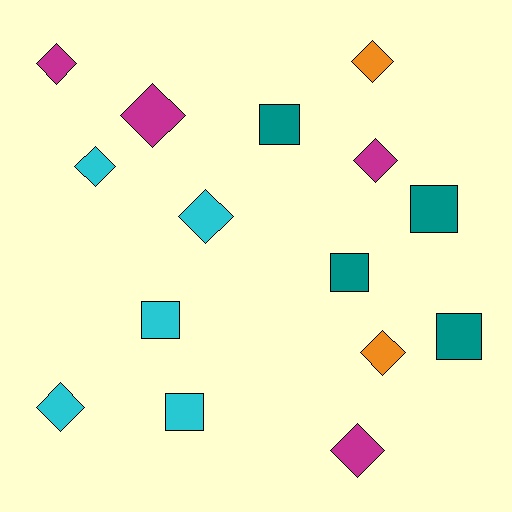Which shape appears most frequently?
Diamond, with 9 objects.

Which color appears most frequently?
Cyan, with 5 objects.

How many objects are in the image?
There are 15 objects.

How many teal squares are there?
There are 4 teal squares.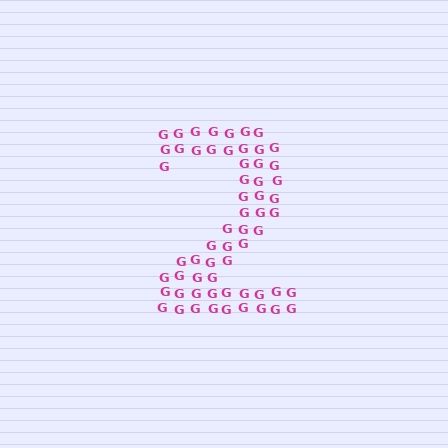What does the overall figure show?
The overall figure shows the digit 2.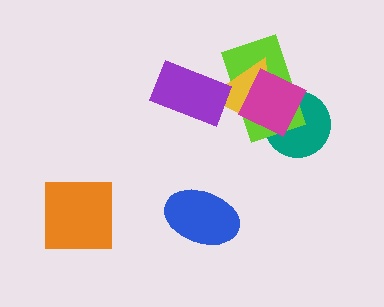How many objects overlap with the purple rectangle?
2 objects overlap with the purple rectangle.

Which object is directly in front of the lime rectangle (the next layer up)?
The yellow triangle is directly in front of the lime rectangle.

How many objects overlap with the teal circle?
3 objects overlap with the teal circle.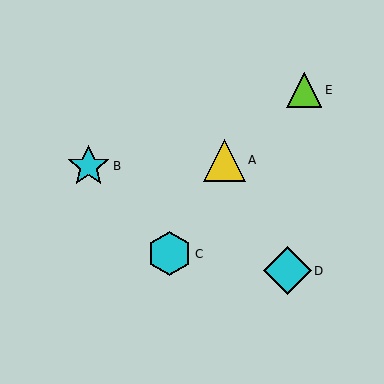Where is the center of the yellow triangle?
The center of the yellow triangle is at (224, 160).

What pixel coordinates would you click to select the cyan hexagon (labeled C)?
Click at (170, 254) to select the cyan hexagon C.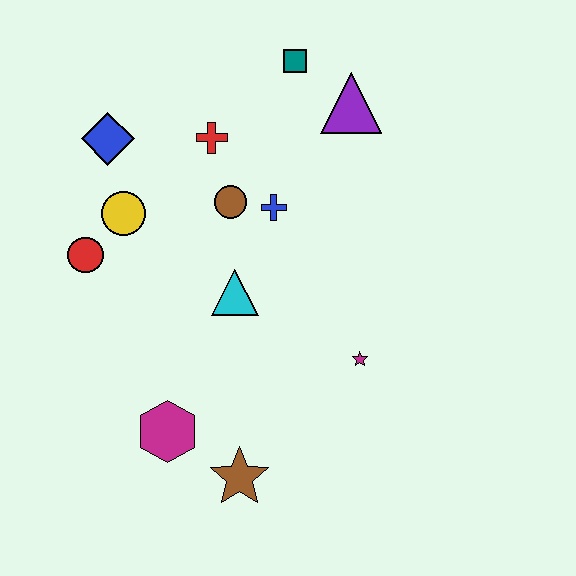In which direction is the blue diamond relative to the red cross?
The blue diamond is to the left of the red cross.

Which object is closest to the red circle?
The yellow circle is closest to the red circle.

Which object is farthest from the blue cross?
The brown star is farthest from the blue cross.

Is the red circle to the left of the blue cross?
Yes